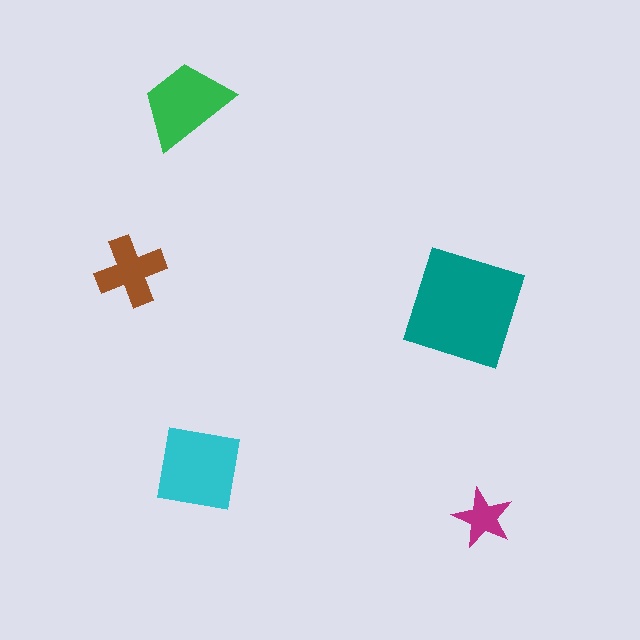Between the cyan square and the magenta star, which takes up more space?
The cyan square.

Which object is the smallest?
The magenta star.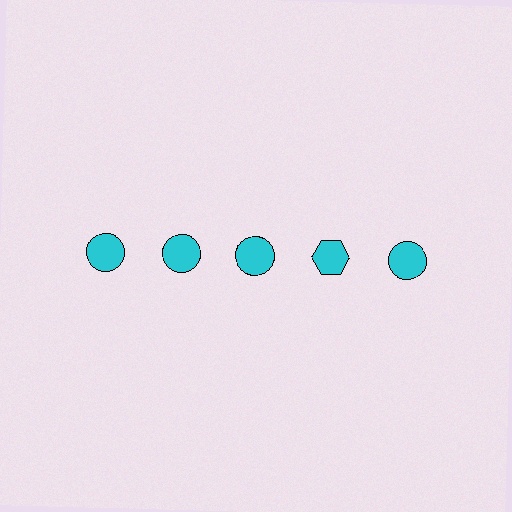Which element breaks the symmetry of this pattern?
The cyan hexagon in the top row, second from right column breaks the symmetry. All other shapes are cyan circles.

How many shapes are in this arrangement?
There are 5 shapes arranged in a grid pattern.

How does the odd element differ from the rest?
It has a different shape: hexagon instead of circle.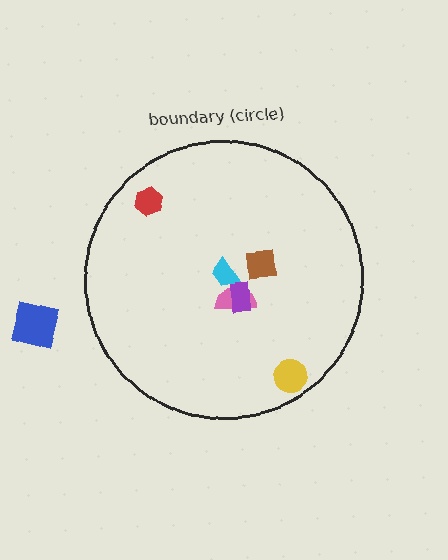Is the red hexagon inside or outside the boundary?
Inside.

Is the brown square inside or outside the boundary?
Inside.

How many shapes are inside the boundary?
6 inside, 1 outside.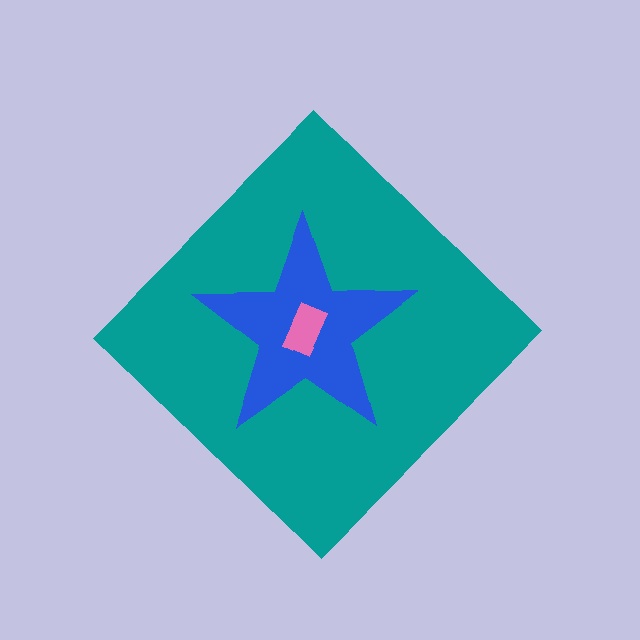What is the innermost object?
The pink rectangle.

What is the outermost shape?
The teal diamond.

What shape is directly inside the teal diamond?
The blue star.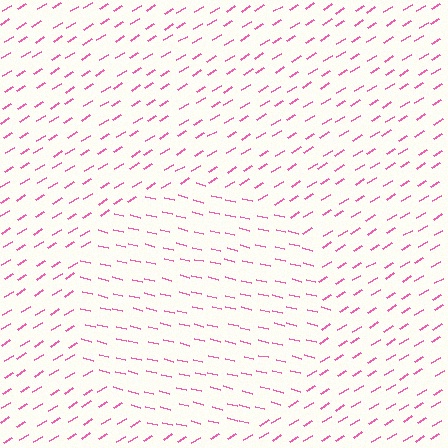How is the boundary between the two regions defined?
The boundary is defined purely by a change in line orientation (approximately 45 degrees difference). All lines are the same color and thickness.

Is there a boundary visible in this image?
Yes, there is a texture boundary formed by a change in line orientation.